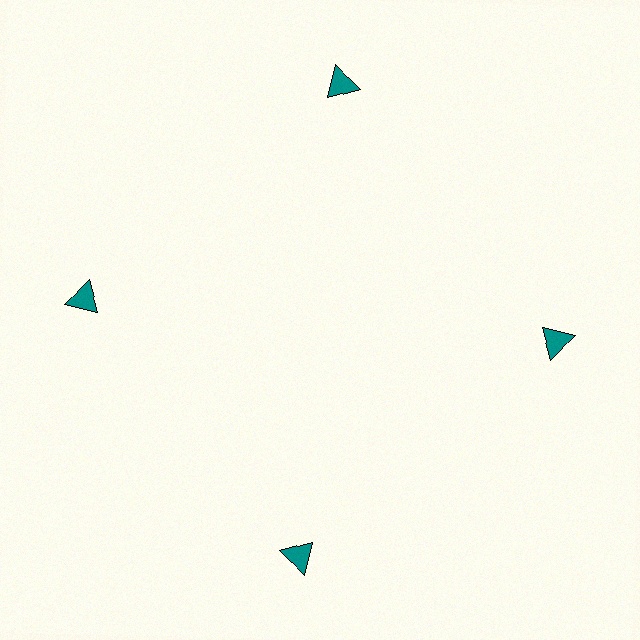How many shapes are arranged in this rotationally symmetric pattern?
There are 4 shapes, arranged in 4 groups of 1.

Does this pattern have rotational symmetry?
Yes, this pattern has 4-fold rotational symmetry. It looks the same after rotating 90 degrees around the center.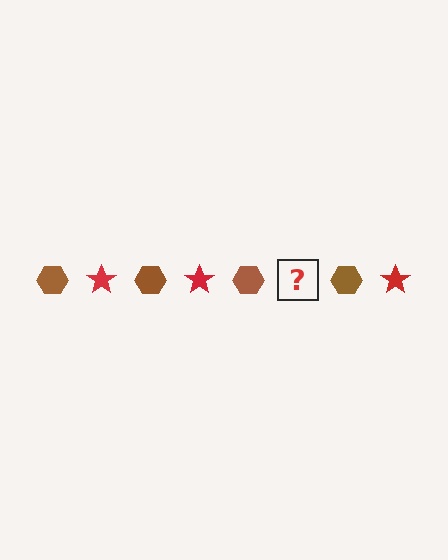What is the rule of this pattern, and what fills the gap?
The rule is that the pattern alternates between brown hexagon and red star. The gap should be filled with a red star.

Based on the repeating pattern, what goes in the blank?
The blank should be a red star.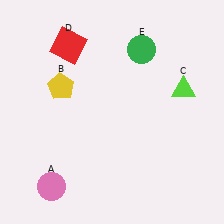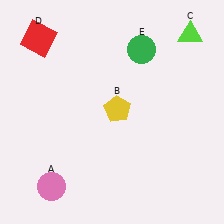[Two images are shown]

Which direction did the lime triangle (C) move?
The lime triangle (C) moved up.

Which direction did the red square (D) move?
The red square (D) moved left.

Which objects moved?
The objects that moved are: the yellow pentagon (B), the lime triangle (C), the red square (D).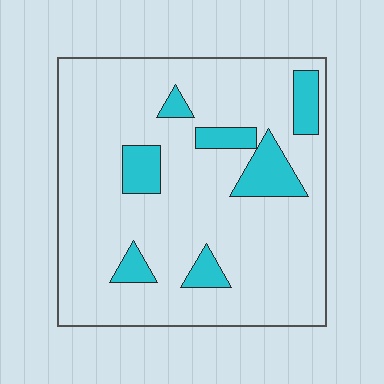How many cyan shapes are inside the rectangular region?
7.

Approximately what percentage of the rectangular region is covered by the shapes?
Approximately 15%.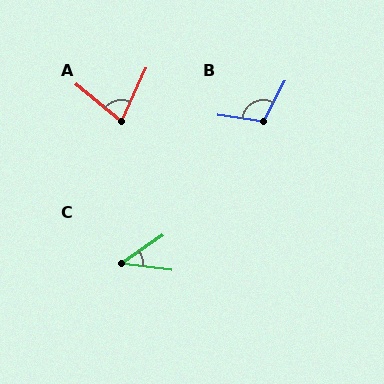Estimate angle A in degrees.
Approximately 74 degrees.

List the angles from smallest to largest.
C (42°), A (74°), B (110°).